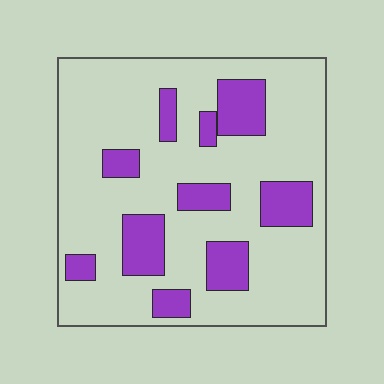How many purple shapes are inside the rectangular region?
10.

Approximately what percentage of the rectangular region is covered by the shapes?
Approximately 20%.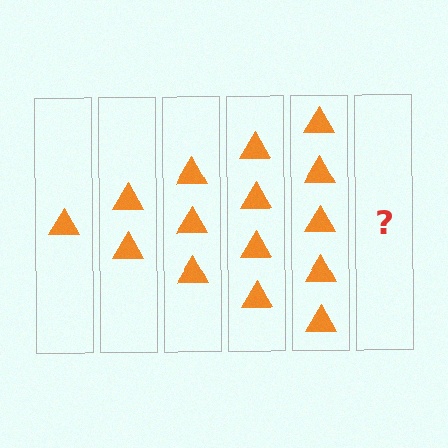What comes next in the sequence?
The next element should be 6 triangles.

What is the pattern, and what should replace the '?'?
The pattern is that each step adds one more triangle. The '?' should be 6 triangles.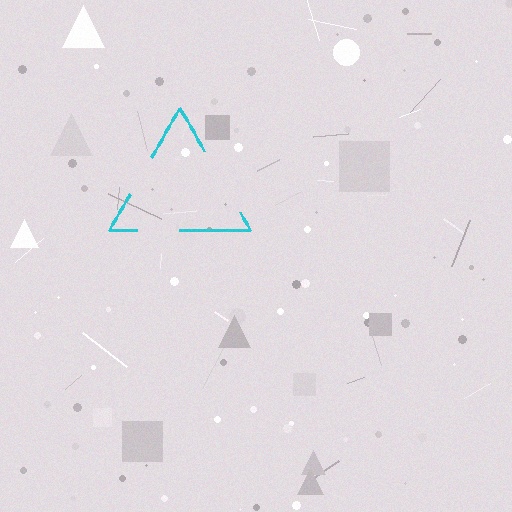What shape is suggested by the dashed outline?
The dashed outline suggests a triangle.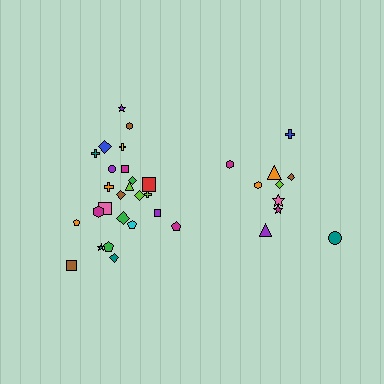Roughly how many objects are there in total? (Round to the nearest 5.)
Roughly 35 objects in total.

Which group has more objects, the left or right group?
The left group.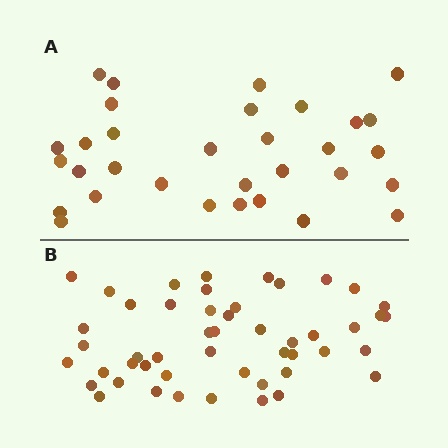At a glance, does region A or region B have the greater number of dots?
Region B (the bottom region) has more dots.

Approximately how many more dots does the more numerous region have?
Region B has approximately 15 more dots than region A.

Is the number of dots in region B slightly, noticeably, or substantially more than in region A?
Region B has substantially more. The ratio is roughly 1.5 to 1.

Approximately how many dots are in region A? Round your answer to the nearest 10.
About 30 dots. (The exact count is 32, which rounds to 30.)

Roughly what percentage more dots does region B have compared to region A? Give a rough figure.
About 55% more.